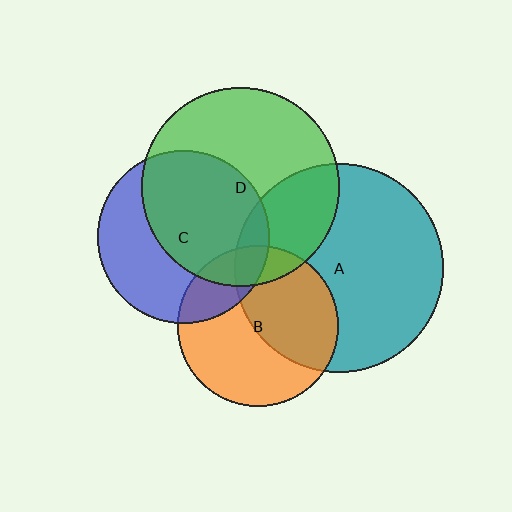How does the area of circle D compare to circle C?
Approximately 1.3 times.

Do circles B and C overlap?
Yes.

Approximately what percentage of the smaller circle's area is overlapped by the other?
Approximately 20%.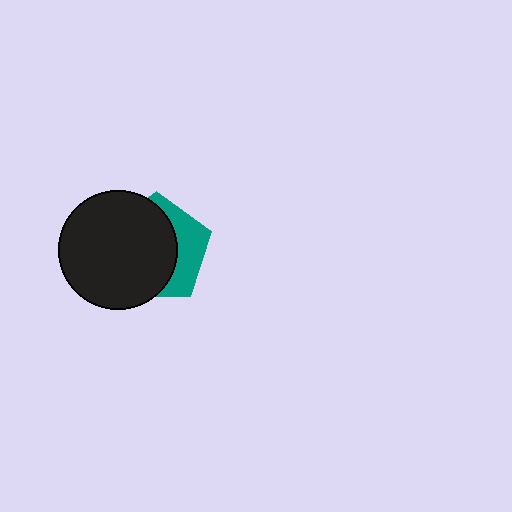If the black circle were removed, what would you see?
You would see the complete teal pentagon.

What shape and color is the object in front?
The object in front is a black circle.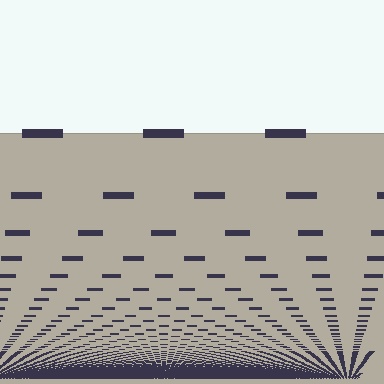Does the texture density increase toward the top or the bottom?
Density increases toward the bottom.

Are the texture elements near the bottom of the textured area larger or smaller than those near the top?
Smaller. The gradient is inverted — elements near the bottom are smaller and denser.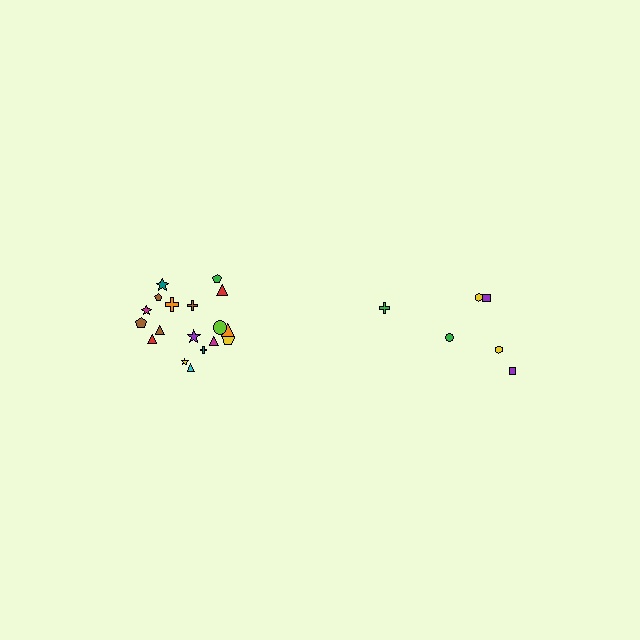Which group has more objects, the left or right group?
The left group.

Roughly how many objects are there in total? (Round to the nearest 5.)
Roughly 25 objects in total.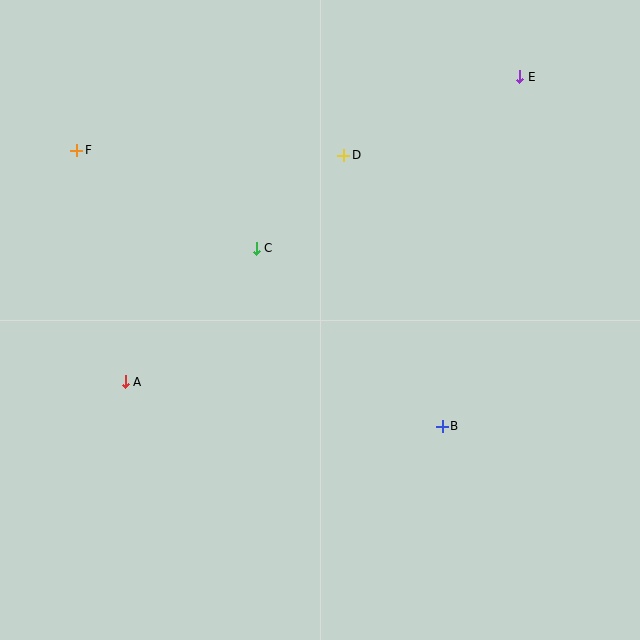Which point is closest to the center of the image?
Point C at (256, 248) is closest to the center.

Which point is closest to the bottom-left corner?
Point A is closest to the bottom-left corner.